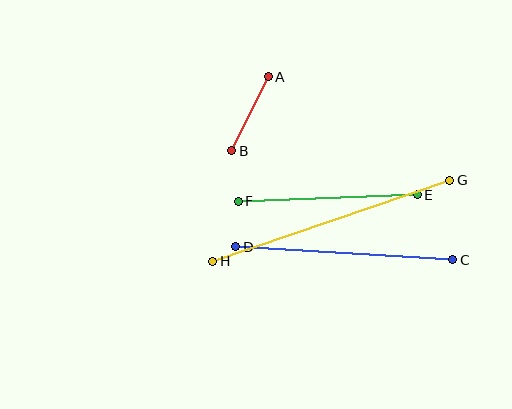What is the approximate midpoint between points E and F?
The midpoint is at approximately (328, 198) pixels.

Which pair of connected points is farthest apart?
Points G and H are farthest apart.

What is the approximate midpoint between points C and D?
The midpoint is at approximately (344, 253) pixels.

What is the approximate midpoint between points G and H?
The midpoint is at approximately (331, 221) pixels.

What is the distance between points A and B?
The distance is approximately 83 pixels.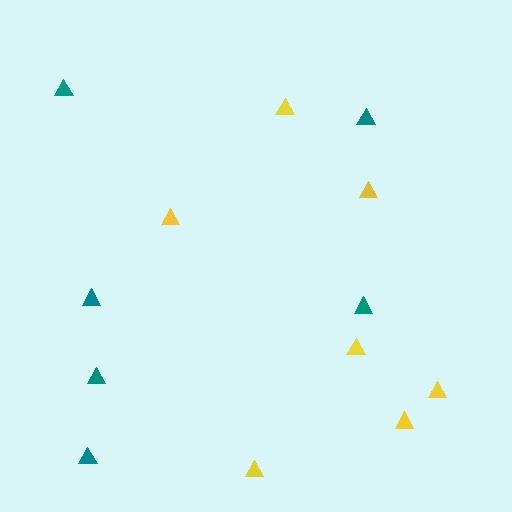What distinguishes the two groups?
There are 2 groups: one group of yellow triangles (7) and one group of teal triangles (6).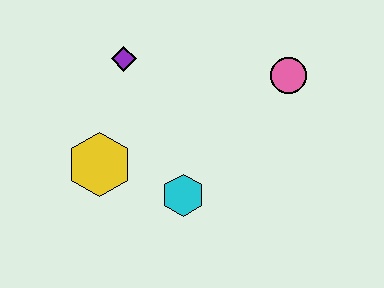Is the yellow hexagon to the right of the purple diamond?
No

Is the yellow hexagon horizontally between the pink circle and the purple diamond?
No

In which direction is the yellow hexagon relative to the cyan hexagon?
The yellow hexagon is to the left of the cyan hexagon.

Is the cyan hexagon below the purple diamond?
Yes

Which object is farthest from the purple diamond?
The pink circle is farthest from the purple diamond.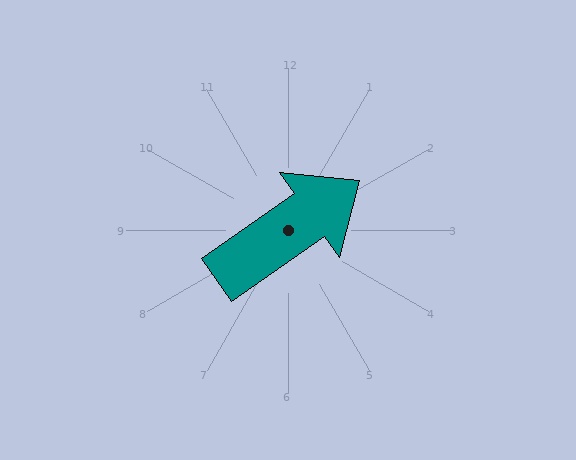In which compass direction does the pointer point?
Northeast.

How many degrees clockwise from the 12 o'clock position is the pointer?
Approximately 55 degrees.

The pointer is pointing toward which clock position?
Roughly 2 o'clock.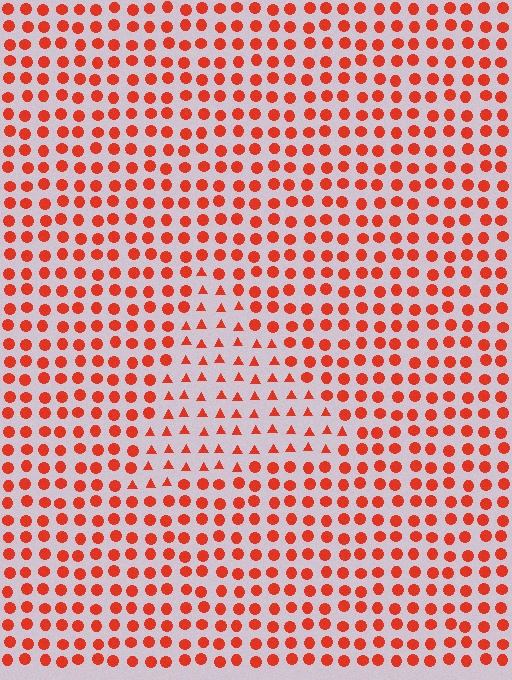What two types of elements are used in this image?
The image uses triangles inside the triangle region and circles outside it.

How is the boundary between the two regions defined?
The boundary is defined by a change in element shape: triangles inside vs. circles outside. All elements share the same color and spacing.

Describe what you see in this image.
The image is filled with small red elements arranged in a uniform grid. A triangle-shaped region contains triangles, while the surrounding area contains circles. The boundary is defined purely by the change in element shape.